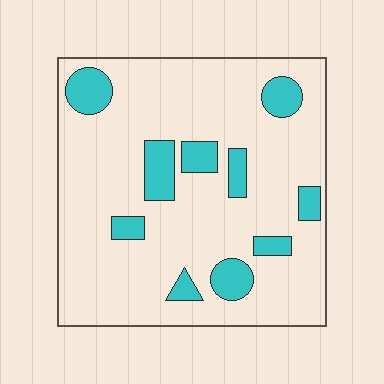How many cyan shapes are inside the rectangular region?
10.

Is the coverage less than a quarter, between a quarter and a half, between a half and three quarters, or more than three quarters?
Less than a quarter.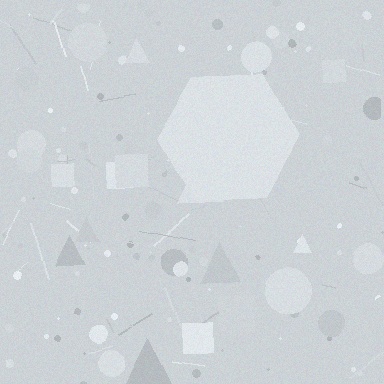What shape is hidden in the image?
A hexagon is hidden in the image.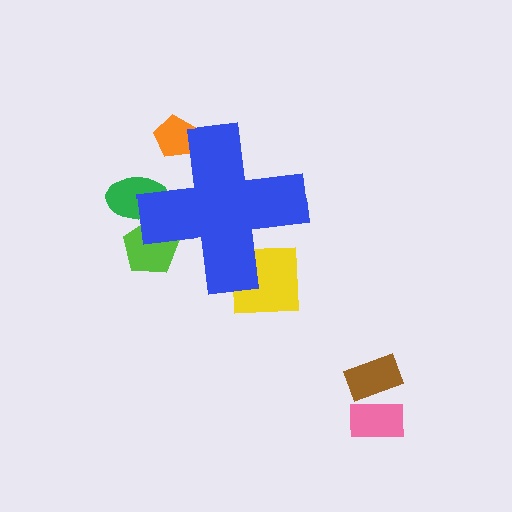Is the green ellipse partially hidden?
Yes, the green ellipse is partially hidden behind the blue cross.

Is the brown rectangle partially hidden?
No, the brown rectangle is fully visible.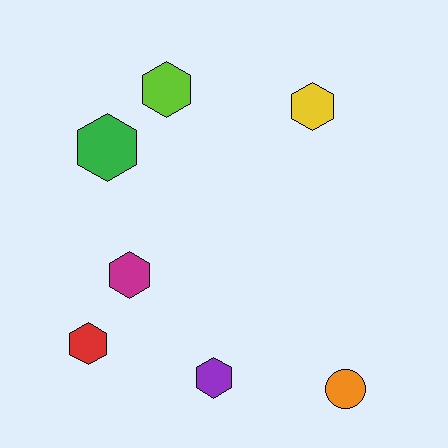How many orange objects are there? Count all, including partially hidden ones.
There is 1 orange object.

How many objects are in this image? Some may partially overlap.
There are 7 objects.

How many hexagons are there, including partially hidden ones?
There are 6 hexagons.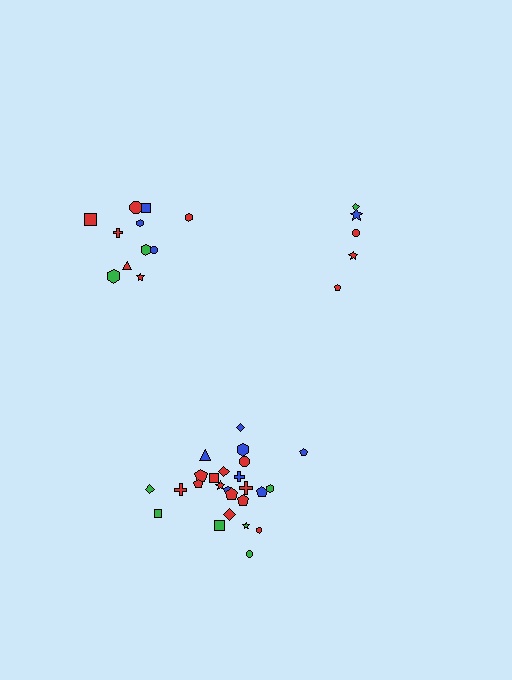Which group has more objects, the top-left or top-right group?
The top-left group.